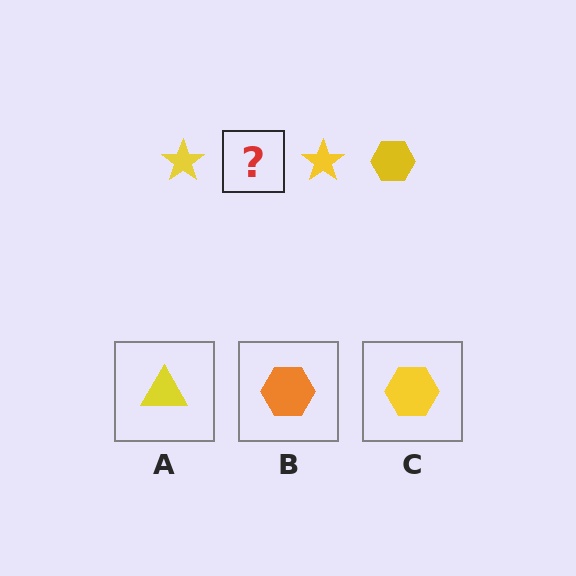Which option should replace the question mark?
Option C.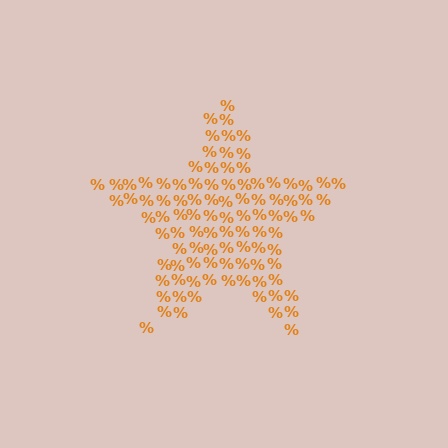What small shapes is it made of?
It is made of small percent signs.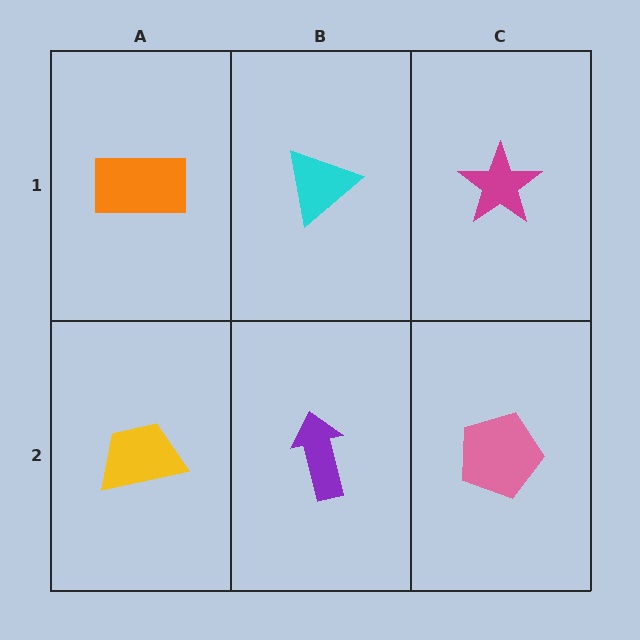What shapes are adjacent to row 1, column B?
A purple arrow (row 2, column B), an orange rectangle (row 1, column A), a magenta star (row 1, column C).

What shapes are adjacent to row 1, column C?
A pink pentagon (row 2, column C), a cyan triangle (row 1, column B).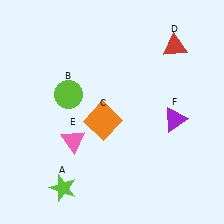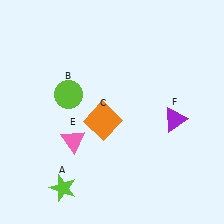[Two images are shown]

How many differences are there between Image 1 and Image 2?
There is 1 difference between the two images.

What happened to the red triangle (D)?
The red triangle (D) was removed in Image 2. It was in the top-right area of Image 1.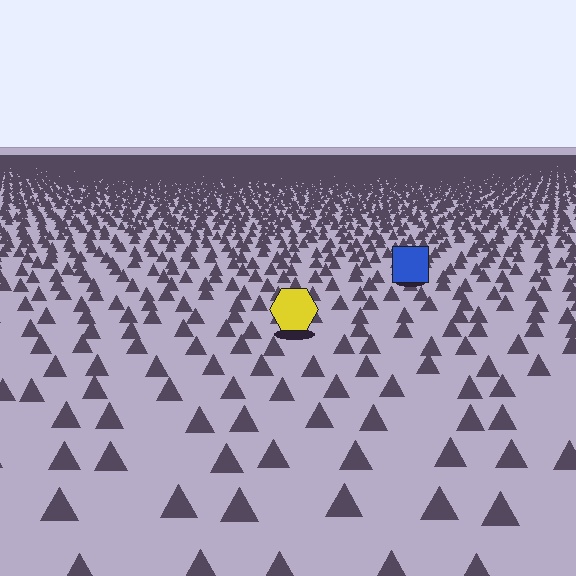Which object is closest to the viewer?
The yellow hexagon is closest. The texture marks near it are larger and more spread out.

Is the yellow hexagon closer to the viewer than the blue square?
Yes. The yellow hexagon is closer — you can tell from the texture gradient: the ground texture is coarser near it.